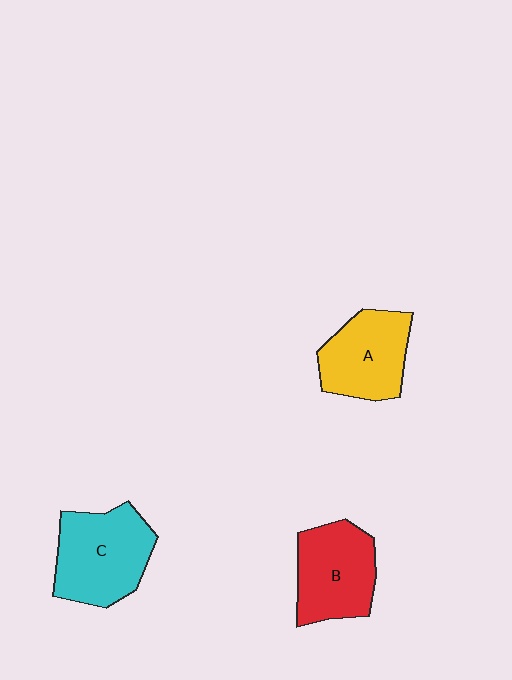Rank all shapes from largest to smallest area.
From largest to smallest: C (cyan), B (red), A (yellow).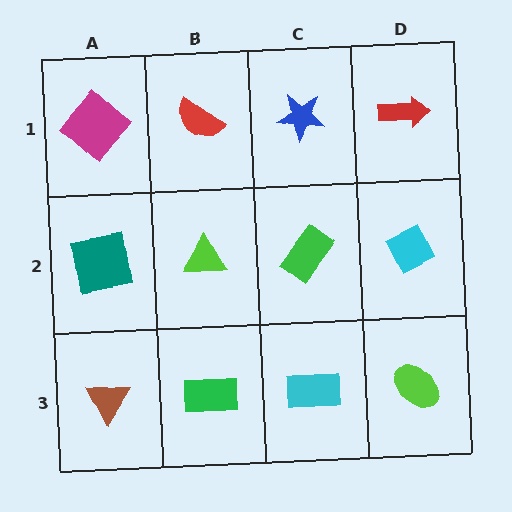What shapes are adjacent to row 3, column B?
A lime triangle (row 2, column B), a brown triangle (row 3, column A), a cyan rectangle (row 3, column C).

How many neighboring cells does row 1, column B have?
3.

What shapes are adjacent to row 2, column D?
A red arrow (row 1, column D), a lime ellipse (row 3, column D), a green rectangle (row 2, column C).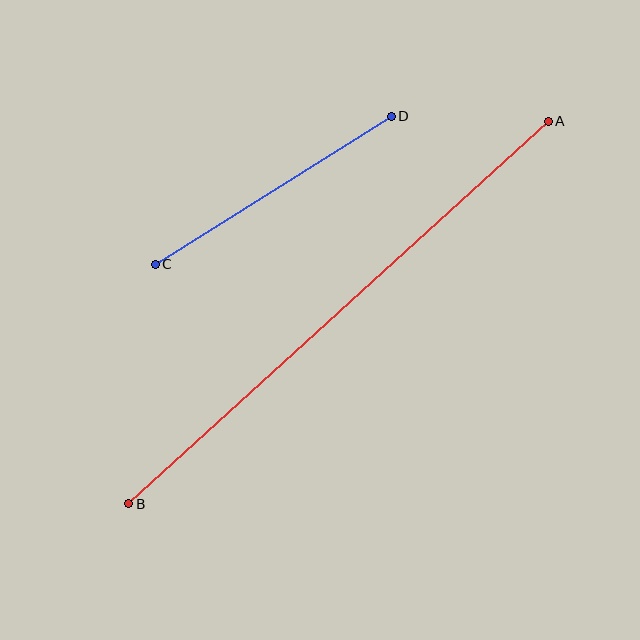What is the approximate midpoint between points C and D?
The midpoint is at approximately (273, 190) pixels.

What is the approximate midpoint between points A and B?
The midpoint is at approximately (338, 313) pixels.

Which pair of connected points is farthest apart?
Points A and B are farthest apart.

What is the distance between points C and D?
The distance is approximately 279 pixels.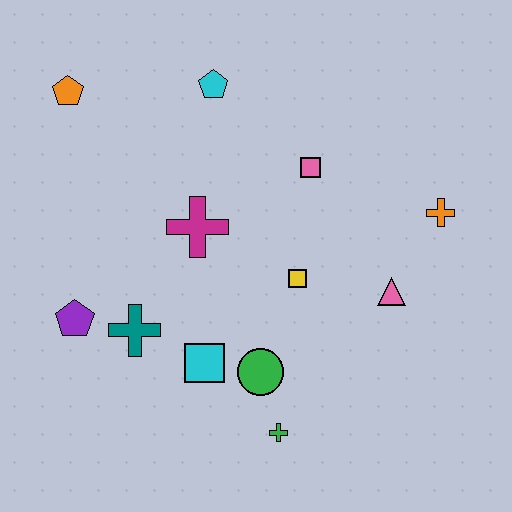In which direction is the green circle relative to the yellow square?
The green circle is below the yellow square.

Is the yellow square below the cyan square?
No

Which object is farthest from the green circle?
The orange pentagon is farthest from the green circle.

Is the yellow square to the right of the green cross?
Yes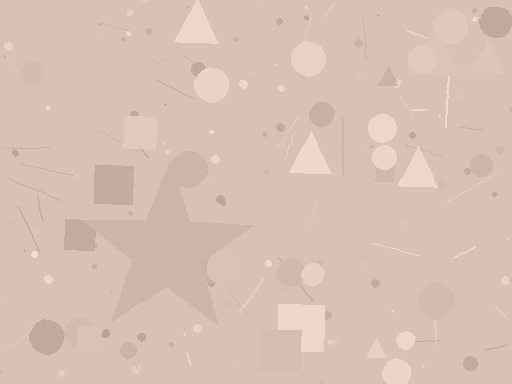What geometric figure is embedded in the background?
A star is embedded in the background.